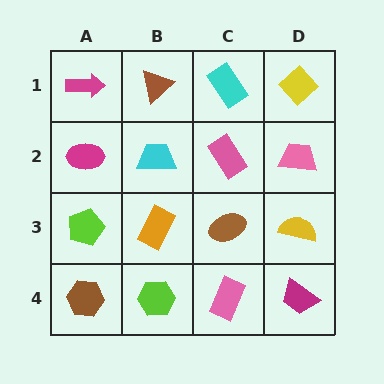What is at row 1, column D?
A yellow diamond.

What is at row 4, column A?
A brown hexagon.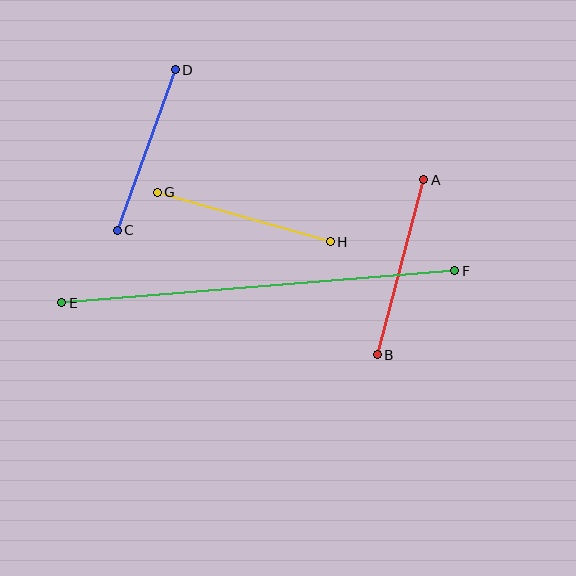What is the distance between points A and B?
The distance is approximately 181 pixels.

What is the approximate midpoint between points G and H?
The midpoint is at approximately (244, 217) pixels.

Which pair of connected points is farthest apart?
Points E and F are farthest apart.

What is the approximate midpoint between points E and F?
The midpoint is at approximately (258, 287) pixels.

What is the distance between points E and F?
The distance is approximately 394 pixels.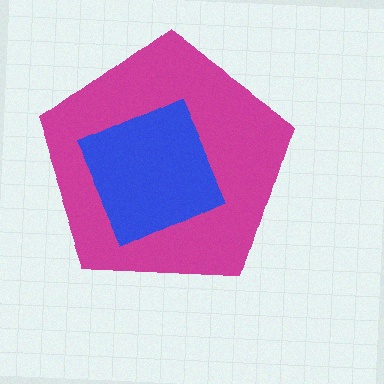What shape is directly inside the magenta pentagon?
The blue diamond.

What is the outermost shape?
The magenta pentagon.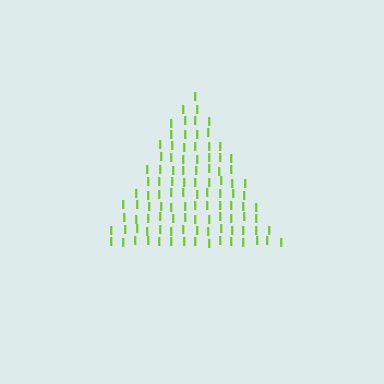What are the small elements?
The small elements are letter I's.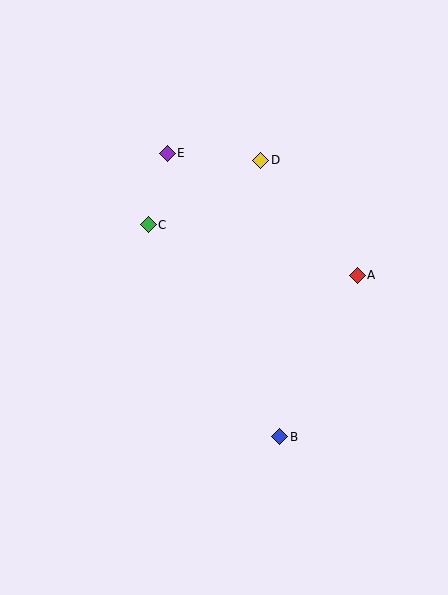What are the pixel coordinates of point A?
Point A is at (357, 275).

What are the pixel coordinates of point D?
Point D is at (261, 160).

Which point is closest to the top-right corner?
Point D is closest to the top-right corner.